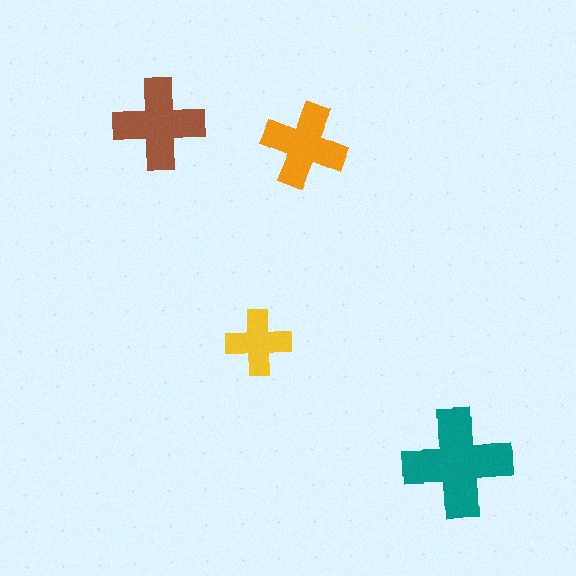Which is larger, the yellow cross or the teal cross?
The teal one.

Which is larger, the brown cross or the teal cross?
The teal one.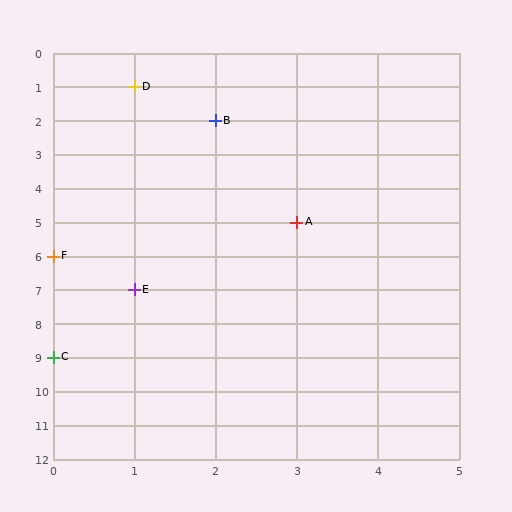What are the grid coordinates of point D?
Point D is at grid coordinates (1, 1).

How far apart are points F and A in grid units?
Points F and A are 3 columns and 1 row apart (about 3.2 grid units diagonally).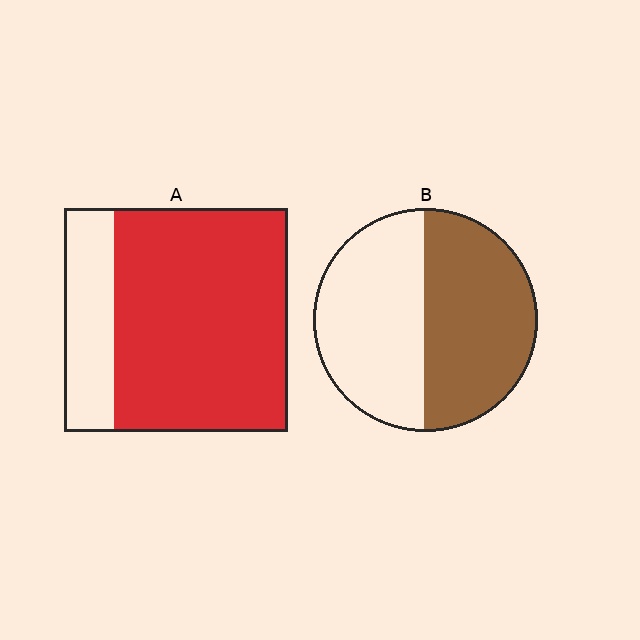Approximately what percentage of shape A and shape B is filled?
A is approximately 80% and B is approximately 50%.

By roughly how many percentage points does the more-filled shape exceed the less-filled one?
By roughly 25 percentage points (A over B).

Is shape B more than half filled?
Roughly half.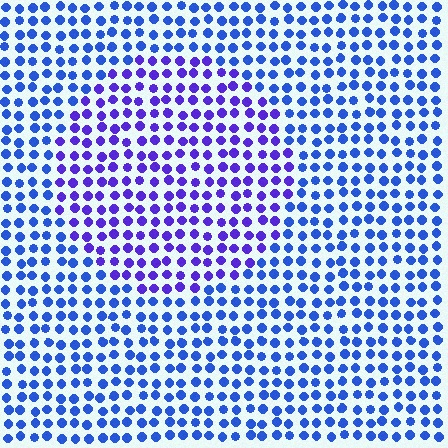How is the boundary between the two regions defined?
The boundary is defined purely by a slight shift in hue (about 32 degrees). Spacing, size, and orientation are identical on both sides.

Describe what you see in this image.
The image is filled with small blue elements in a uniform arrangement. A circle-shaped region is visible where the elements are tinted to a slightly different hue, forming a subtle color boundary.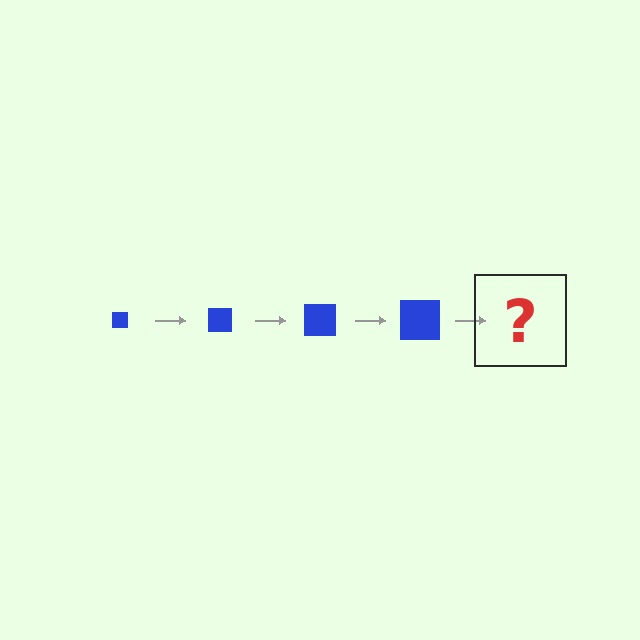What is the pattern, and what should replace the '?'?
The pattern is that the square gets progressively larger each step. The '?' should be a blue square, larger than the previous one.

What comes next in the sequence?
The next element should be a blue square, larger than the previous one.